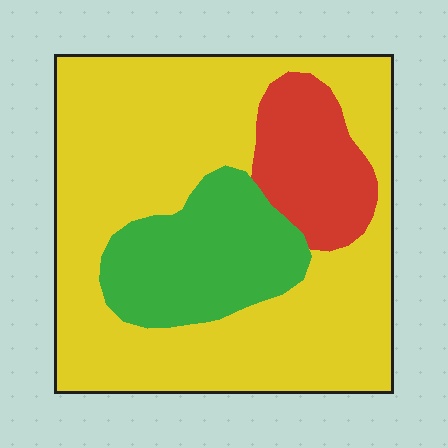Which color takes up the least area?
Red, at roughly 15%.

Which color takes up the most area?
Yellow, at roughly 65%.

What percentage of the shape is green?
Green takes up about one fifth (1/5) of the shape.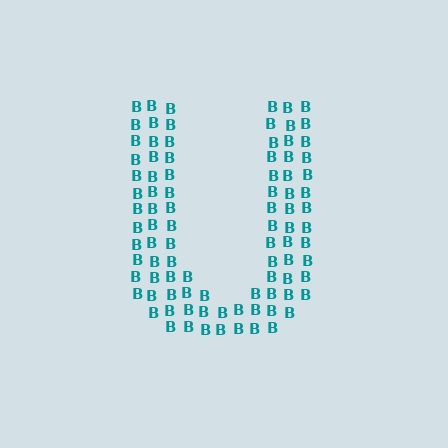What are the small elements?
The small elements are letter B's.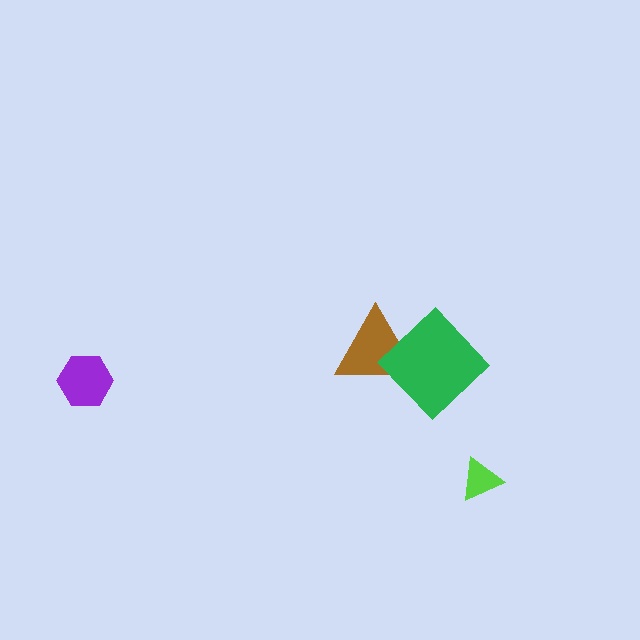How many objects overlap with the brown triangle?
1 object overlaps with the brown triangle.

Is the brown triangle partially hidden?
Yes, it is partially covered by another shape.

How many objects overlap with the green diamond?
1 object overlaps with the green diamond.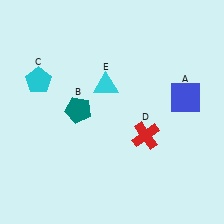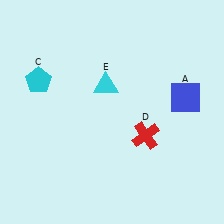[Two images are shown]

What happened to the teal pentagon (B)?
The teal pentagon (B) was removed in Image 2. It was in the top-left area of Image 1.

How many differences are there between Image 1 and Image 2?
There is 1 difference between the two images.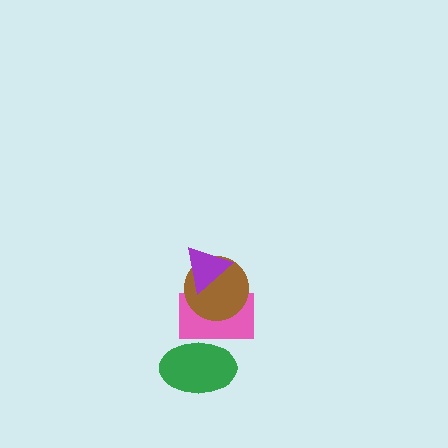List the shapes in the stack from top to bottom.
From top to bottom: the purple triangle, the brown circle, the pink rectangle, the green ellipse.